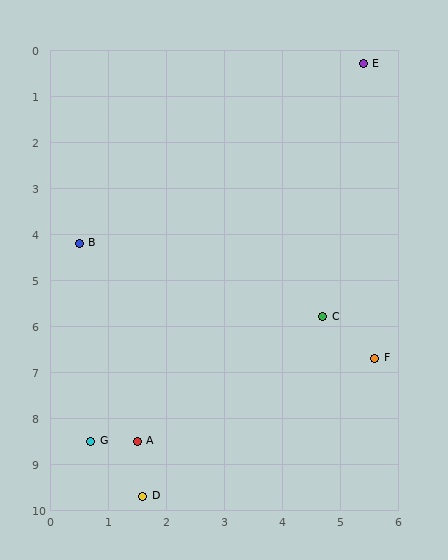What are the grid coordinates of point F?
Point F is at approximately (5.6, 6.7).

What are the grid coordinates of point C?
Point C is at approximately (4.7, 5.8).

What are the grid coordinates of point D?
Point D is at approximately (1.6, 9.7).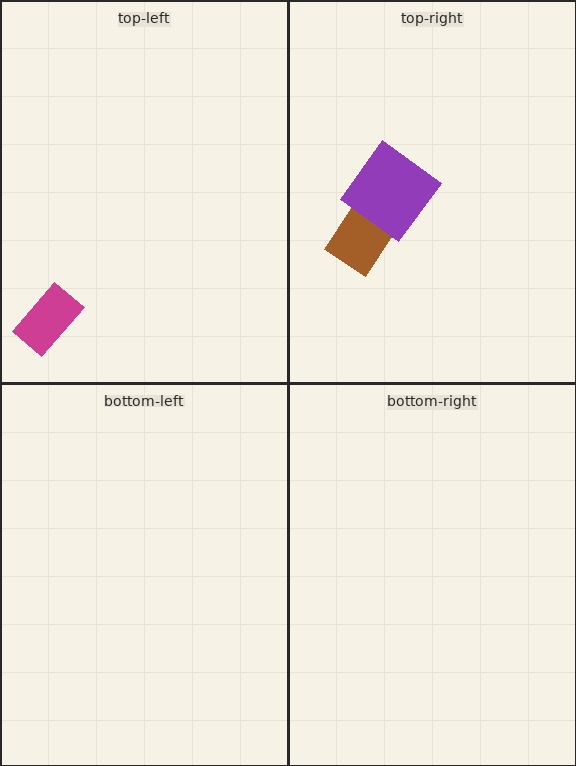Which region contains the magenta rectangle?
The top-left region.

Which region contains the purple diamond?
The top-right region.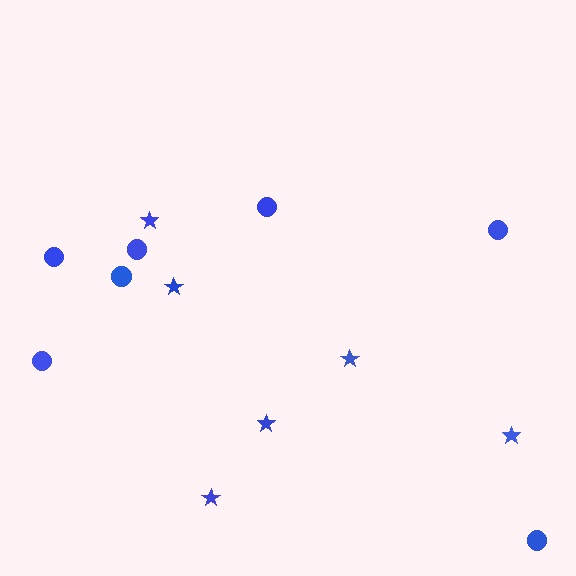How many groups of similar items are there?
There are 2 groups: one group of circles (7) and one group of stars (6).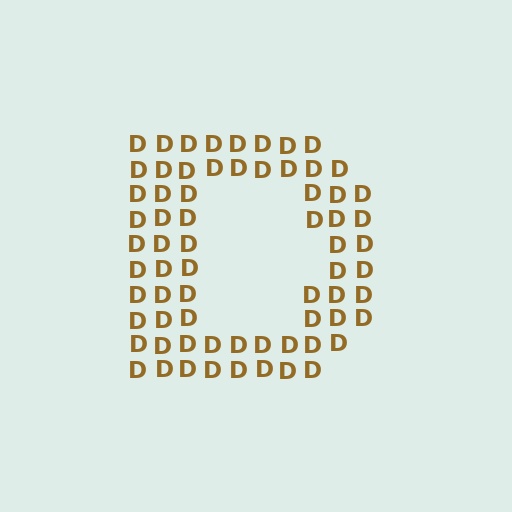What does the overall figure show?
The overall figure shows the letter D.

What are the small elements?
The small elements are letter D's.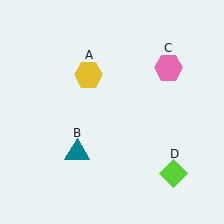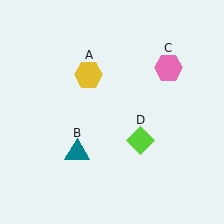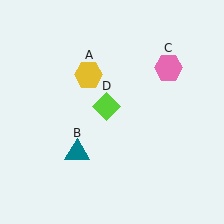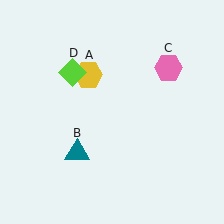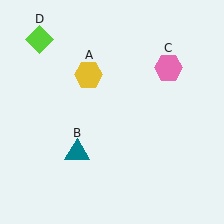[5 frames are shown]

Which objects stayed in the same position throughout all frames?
Yellow hexagon (object A) and teal triangle (object B) and pink hexagon (object C) remained stationary.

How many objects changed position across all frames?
1 object changed position: lime diamond (object D).